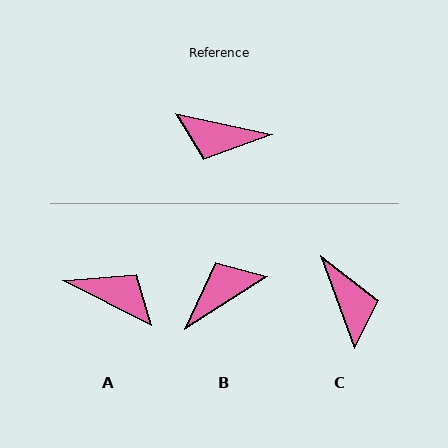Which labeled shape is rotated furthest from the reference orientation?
A, about 165 degrees away.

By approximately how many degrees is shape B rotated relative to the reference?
Approximately 136 degrees clockwise.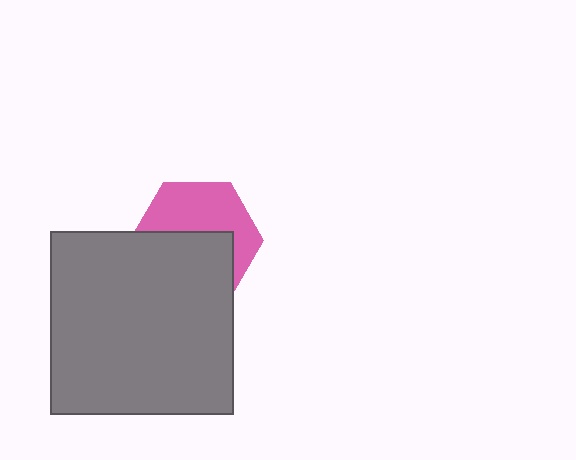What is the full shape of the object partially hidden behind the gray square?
The partially hidden object is a pink hexagon.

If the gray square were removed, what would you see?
You would see the complete pink hexagon.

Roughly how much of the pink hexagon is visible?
About half of it is visible (roughly 50%).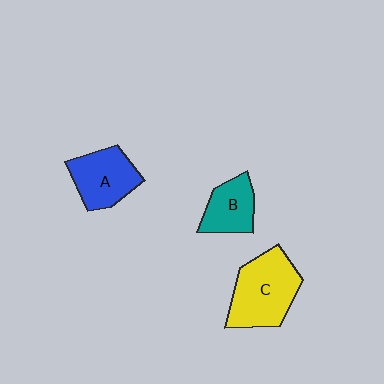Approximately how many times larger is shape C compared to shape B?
Approximately 1.7 times.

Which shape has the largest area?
Shape C (yellow).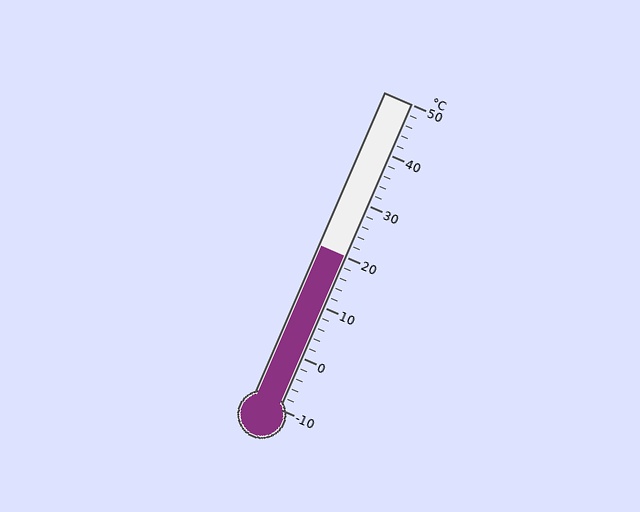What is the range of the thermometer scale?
The thermometer scale ranges from -10°C to 50°C.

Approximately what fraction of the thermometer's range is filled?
The thermometer is filled to approximately 50% of its range.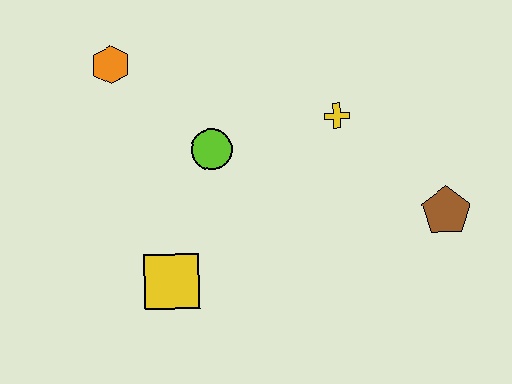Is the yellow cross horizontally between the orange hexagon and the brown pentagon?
Yes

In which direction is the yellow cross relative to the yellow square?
The yellow cross is to the right of the yellow square.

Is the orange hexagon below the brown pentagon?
No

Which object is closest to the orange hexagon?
The lime circle is closest to the orange hexagon.